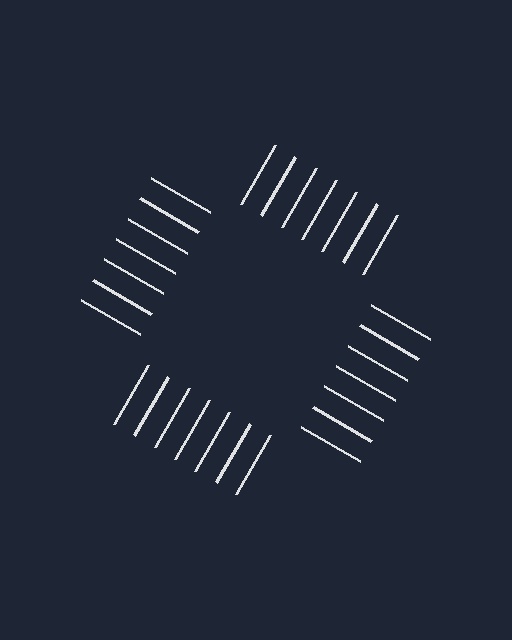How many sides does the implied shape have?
4 sides — the line-ends trace a square.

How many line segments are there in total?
28 — 7 along each of the 4 edges.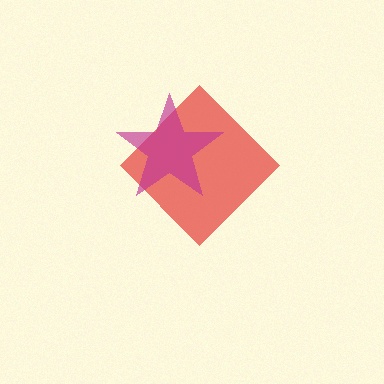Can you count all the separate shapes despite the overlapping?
Yes, there are 2 separate shapes.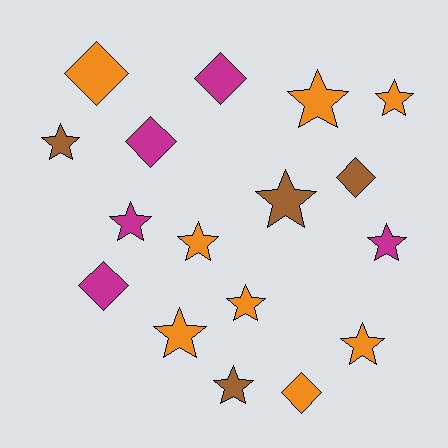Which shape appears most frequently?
Star, with 11 objects.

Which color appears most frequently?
Orange, with 8 objects.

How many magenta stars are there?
There are 2 magenta stars.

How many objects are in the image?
There are 17 objects.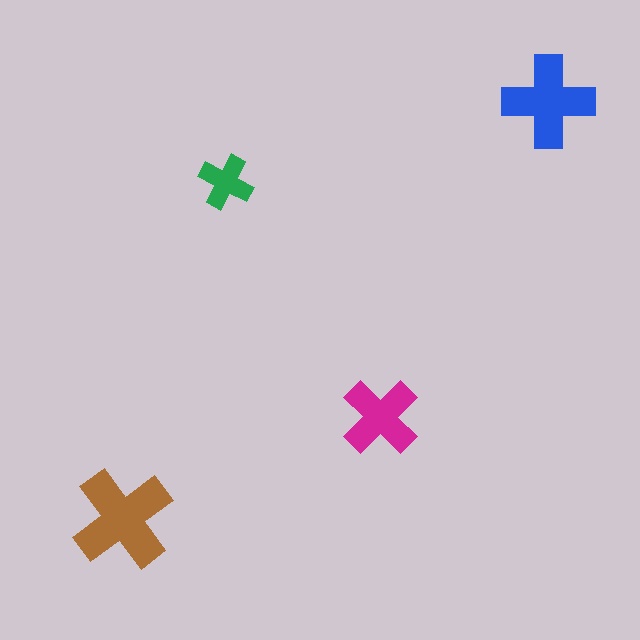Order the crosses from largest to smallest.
the brown one, the blue one, the magenta one, the green one.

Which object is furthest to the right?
The blue cross is rightmost.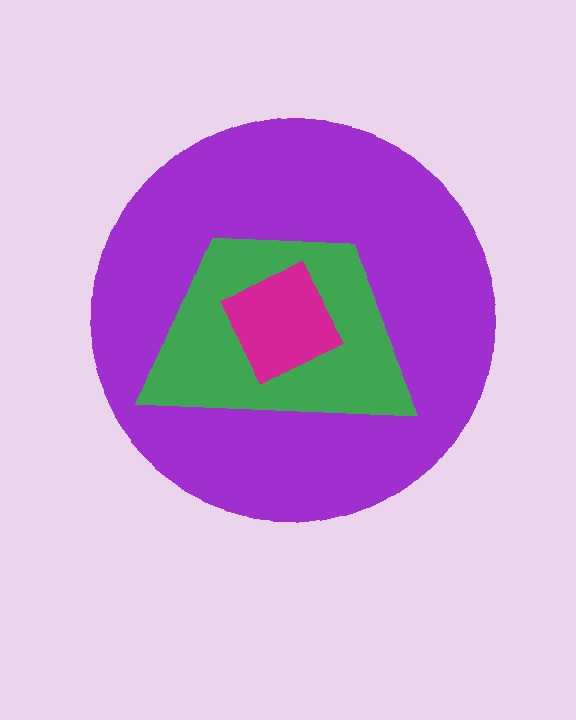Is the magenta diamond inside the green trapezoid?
Yes.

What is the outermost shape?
The purple circle.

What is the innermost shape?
The magenta diamond.